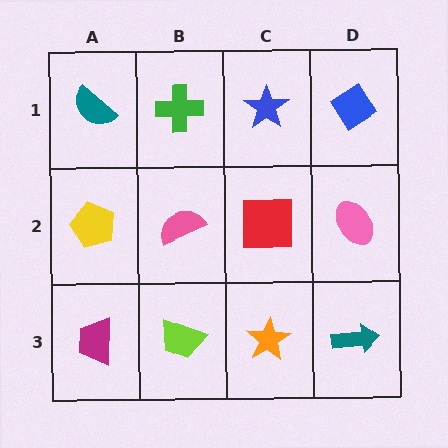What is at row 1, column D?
A blue diamond.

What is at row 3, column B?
A lime trapezoid.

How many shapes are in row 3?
4 shapes.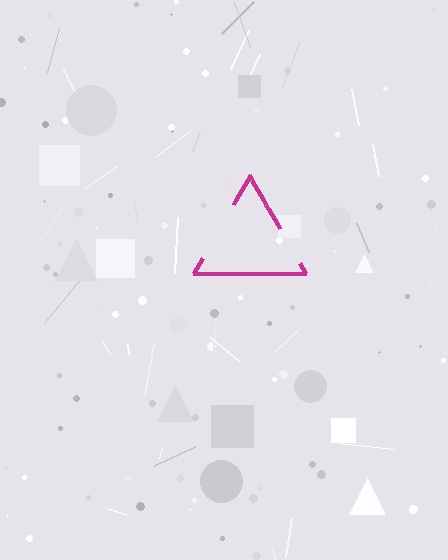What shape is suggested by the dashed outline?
The dashed outline suggests a triangle.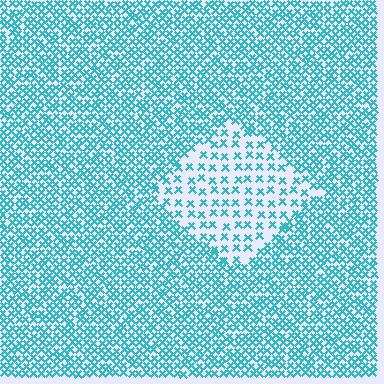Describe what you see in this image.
The image contains small cyan elements arranged at two different densities. A diamond-shaped region is visible where the elements are less densely packed than the surrounding area.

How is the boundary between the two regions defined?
The boundary is defined by a change in element density (approximately 2.3x ratio). All elements are the same color, size, and shape.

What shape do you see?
I see a diamond.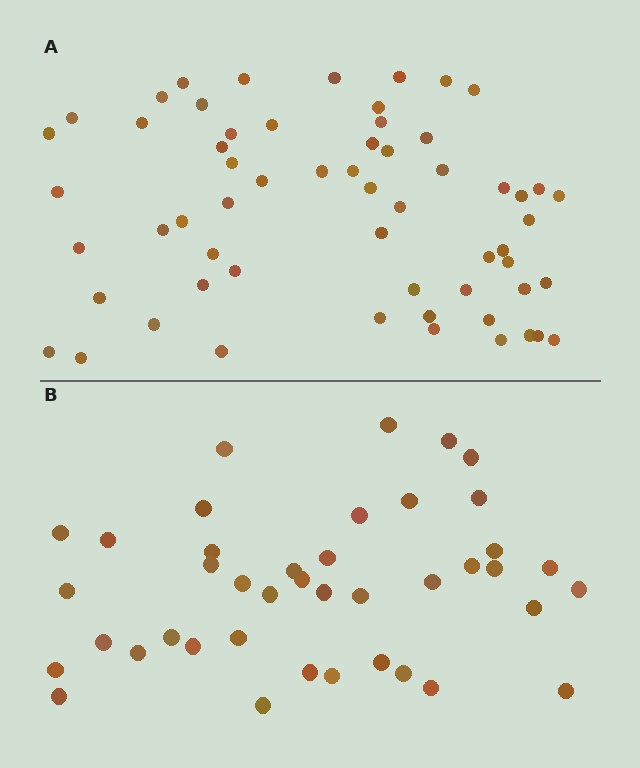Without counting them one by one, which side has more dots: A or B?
Region A (the top region) has more dots.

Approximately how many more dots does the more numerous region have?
Region A has approximately 20 more dots than region B.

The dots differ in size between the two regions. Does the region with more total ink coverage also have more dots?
No. Region B has more total ink coverage because its dots are larger, but region A actually contains more individual dots. Total area can be misleading — the number of items is what matters here.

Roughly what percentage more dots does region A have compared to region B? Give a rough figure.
About 45% more.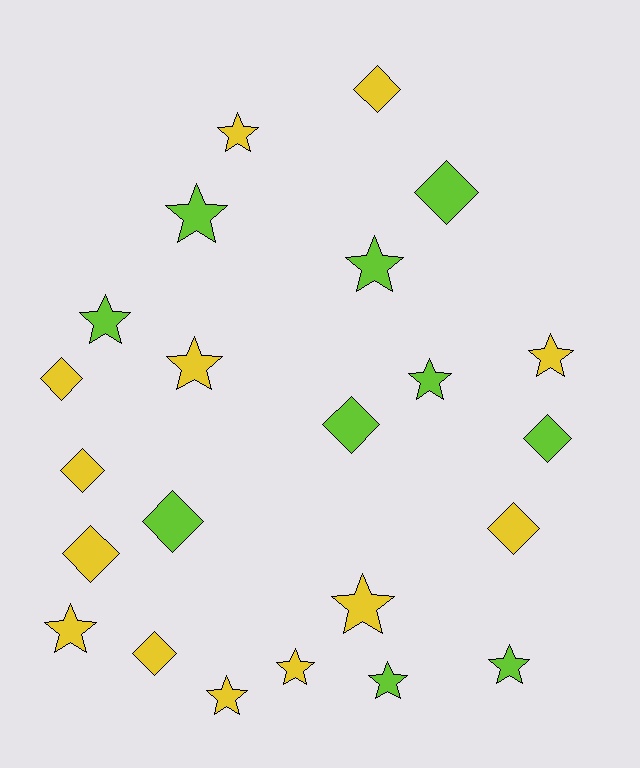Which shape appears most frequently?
Star, with 13 objects.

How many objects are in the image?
There are 23 objects.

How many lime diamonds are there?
There are 4 lime diamonds.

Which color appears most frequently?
Yellow, with 13 objects.